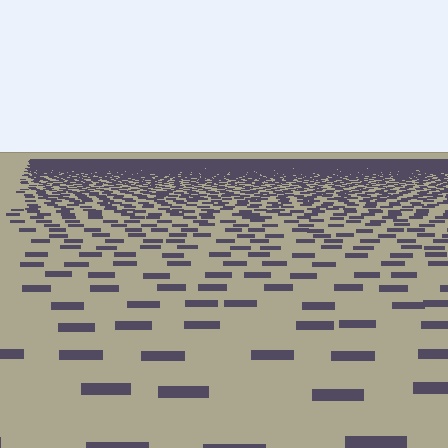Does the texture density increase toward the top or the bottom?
Density increases toward the top.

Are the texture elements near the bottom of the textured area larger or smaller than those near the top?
Larger. Near the bottom, elements are closer to the viewer and appear at a bigger on-screen size.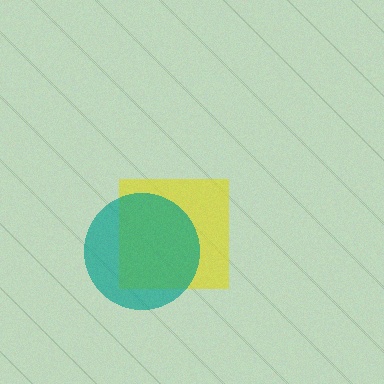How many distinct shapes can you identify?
There are 2 distinct shapes: a yellow square, a teal circle.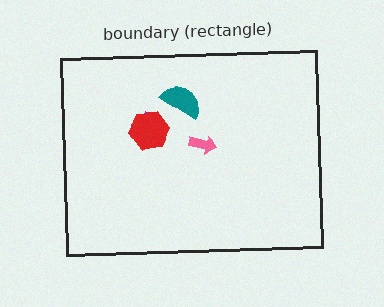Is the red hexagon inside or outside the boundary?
Inside.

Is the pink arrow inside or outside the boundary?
Inside.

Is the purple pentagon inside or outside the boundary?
Inside.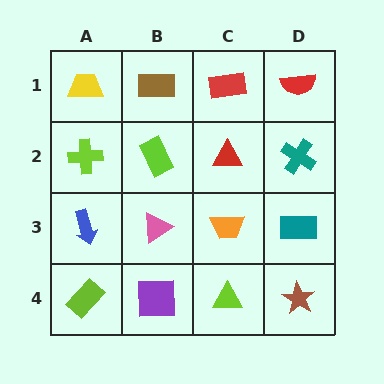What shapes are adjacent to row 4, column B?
A pink triangle (row 3, column B), a lime rectangle (row 4, column A), a lime triangle (row 4, column C).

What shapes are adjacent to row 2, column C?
A red rectangle (row 1, column C), an orange trapezoid (row 3, column C), a lime rectangle (row 2, column B), a teal cross (row 2, column D).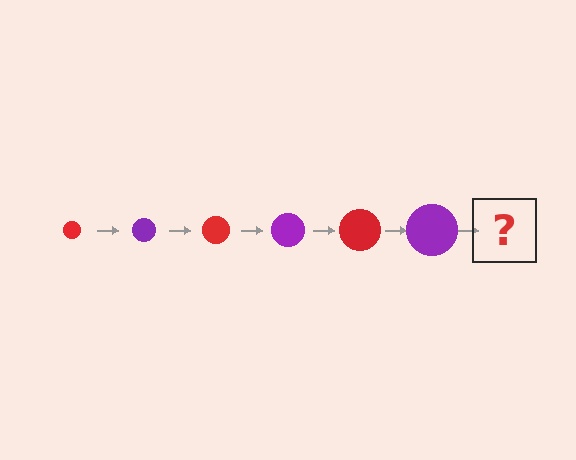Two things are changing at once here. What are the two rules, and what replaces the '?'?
The two rules are that the circle grows larger each step and the color cycles through red and purple. The '?' should be a red circle, larger than the previous one.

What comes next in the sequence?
The next element should be a red circle, larger than the previous one.